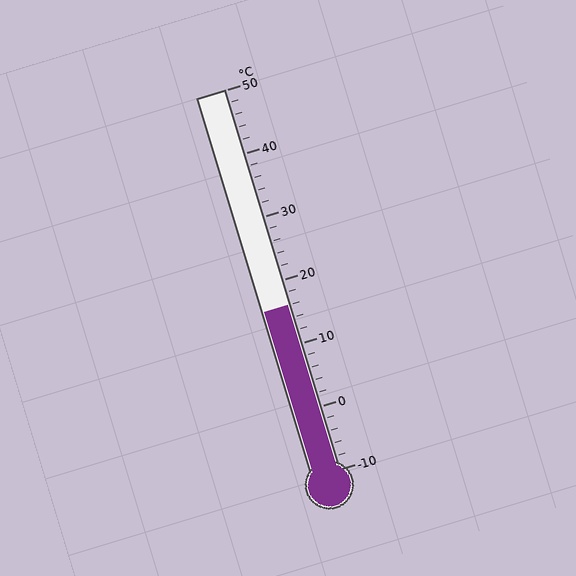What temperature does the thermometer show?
The thermometer shows approximately 16°C.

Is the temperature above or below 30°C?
The temperature is below 30°C.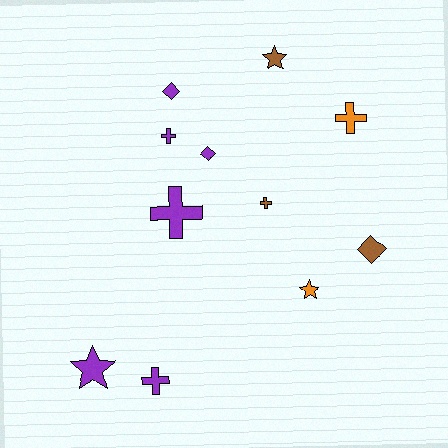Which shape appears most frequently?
Cross, with 5 objects.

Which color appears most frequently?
Purple, with 6 objects.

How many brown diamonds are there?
There is 1 brown diamond.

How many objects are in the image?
There are 11 objects.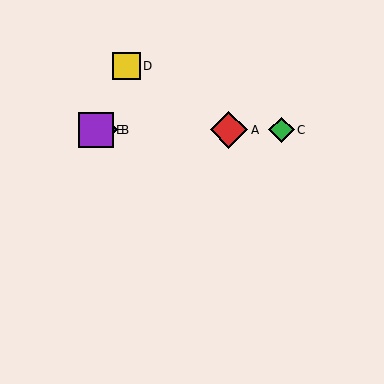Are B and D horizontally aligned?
No, B is at y≈130 and D is at y≈66.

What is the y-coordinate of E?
Object E is at y≈130.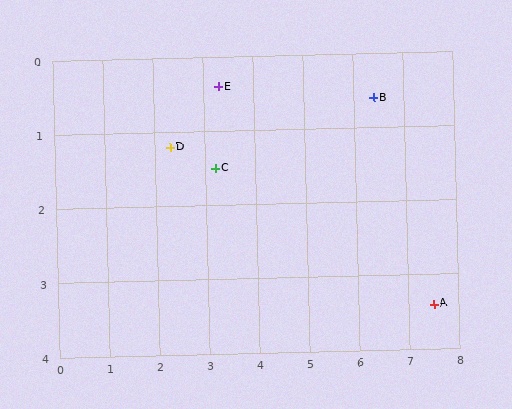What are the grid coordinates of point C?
Point C is at approximately (3.2, 1.5).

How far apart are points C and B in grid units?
Points C and B are about 3.3 grid units apart.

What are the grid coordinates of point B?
Point B is at approximately (6.4, 0.6).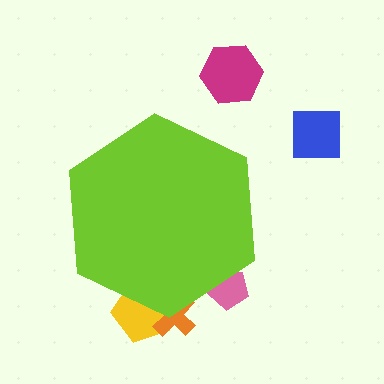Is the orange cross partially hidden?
Yes, the orange cross is partially hidden behind the lime hexagon.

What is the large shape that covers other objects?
A lime hexagon.